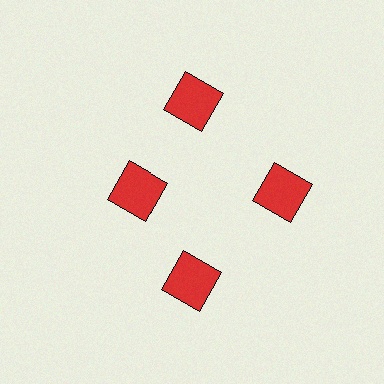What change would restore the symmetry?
The symmetry would be restored by moving it outward, back onto the ring so that all 4 squares sit at equal angles and equal distance from the center.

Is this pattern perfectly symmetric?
No. The 4 red squares are arranged in a ring, but one element near the 9 o'clock position is pulled inward toward the center, breaking the 4-fold rotational symmetry.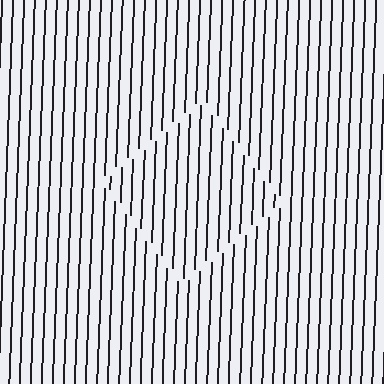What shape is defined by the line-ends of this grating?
An illusory square. The interior of the shape contains the same grating, shifted by half a period — the contour is defined by the phase discontinuity where line-ends from the inner and outer gratings abut.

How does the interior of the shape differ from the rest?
The interior of the shape contains the same grating, shifted by half a period — the contour is defined by the phase discontinuity where line-ends from the inner and outer gratings abut.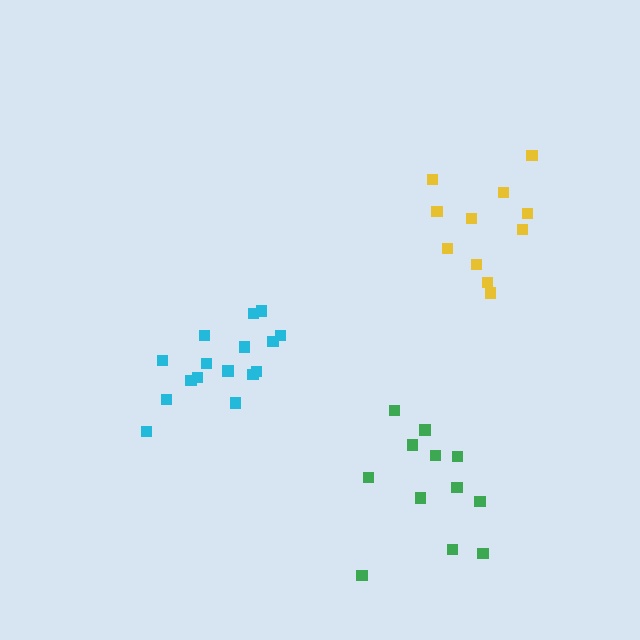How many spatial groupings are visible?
There are 3 spatial groupings.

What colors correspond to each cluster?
The clusters are colored: yellow, cyan, green.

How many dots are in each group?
Group 1: 11 dots, Group 2: 17 dots, Group 3: 12 dots (40 total).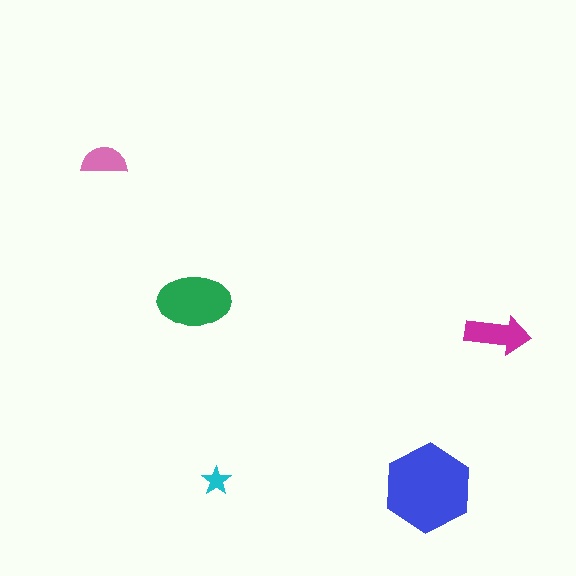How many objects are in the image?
There are 5 objects in the image.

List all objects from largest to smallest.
The blue hexagon, the green ellipse, the magenta arrow, the pink semicircle, the cyan star.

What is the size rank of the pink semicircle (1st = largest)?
4th.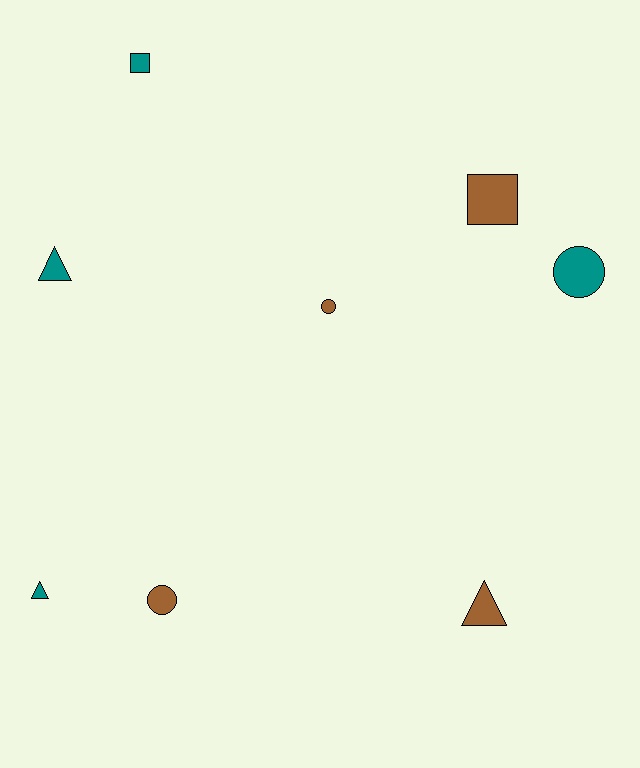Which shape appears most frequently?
Triangle, with 3 objects.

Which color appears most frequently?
Teal, with 4 objects.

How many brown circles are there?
There are 2 brown circles.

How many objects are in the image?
There are 8 objects.